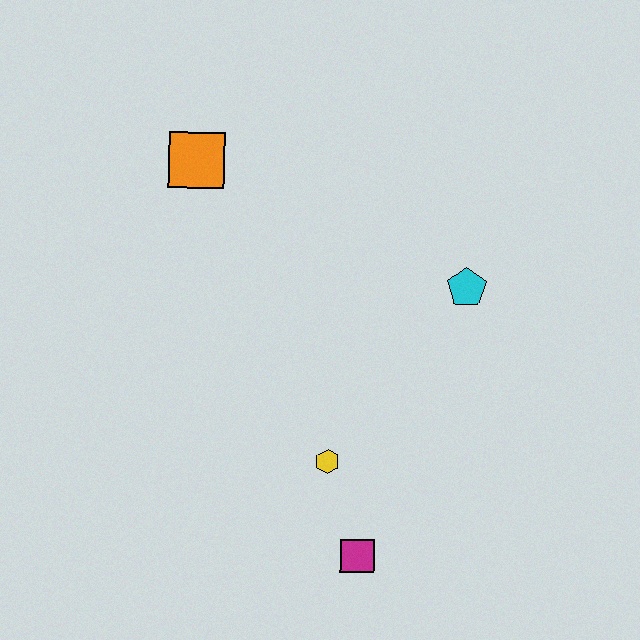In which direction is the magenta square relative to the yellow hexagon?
The magenta square is below the yellow hexagon.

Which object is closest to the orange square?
The cyan pentagon is closest to the orange square.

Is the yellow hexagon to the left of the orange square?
No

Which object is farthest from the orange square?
The magenta square is farthest from the orange square.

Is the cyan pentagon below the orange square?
Yes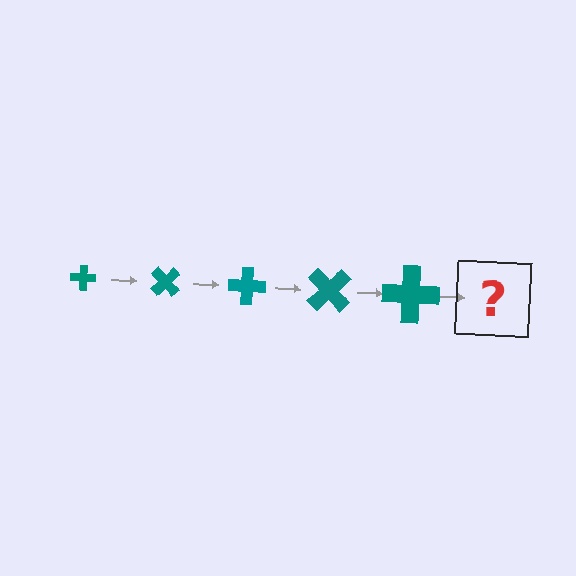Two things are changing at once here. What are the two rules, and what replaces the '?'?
The two rules are that the cross grows larger each step and it rotates 45 degrees each step. The '?' should be a cross, larger than the previous one and rotated 225 degrees from the start.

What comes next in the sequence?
The next element should be a cross, larger than the previous one and rotated 225 degrees from the start.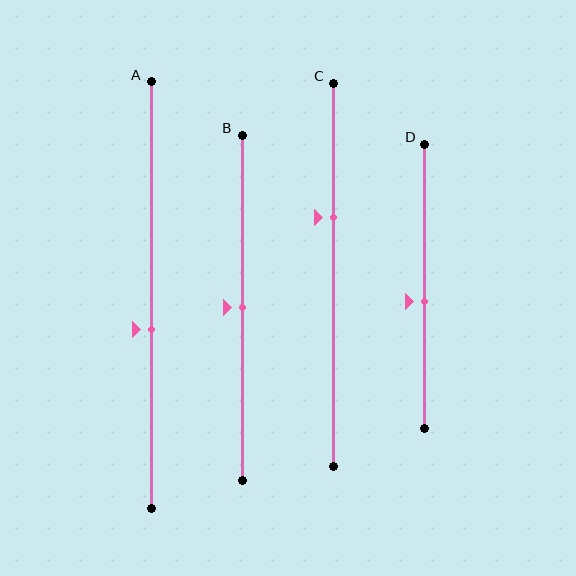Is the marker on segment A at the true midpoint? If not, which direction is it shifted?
No, the marker on segment A is shifted downward by about 8% of the segment length.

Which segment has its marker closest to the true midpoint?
Segment B has its marker closest to the true midpoint.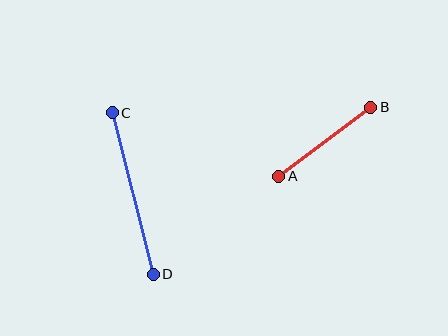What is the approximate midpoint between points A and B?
The midpoint is at approximately (325, 142) pixels.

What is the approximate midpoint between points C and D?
The midpoint is at approximately (133, 193) pixels.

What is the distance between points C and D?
The distance is approximately 167 pixels.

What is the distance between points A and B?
The distance is approximately 116 pixels.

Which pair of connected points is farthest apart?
Points C and D are farthest apart.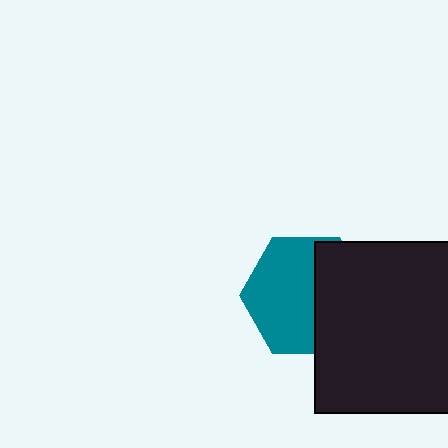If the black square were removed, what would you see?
You would see the complete teal hexagon.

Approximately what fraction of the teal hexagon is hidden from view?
Roughly 42% of the teal hexagon is hidden behind the black square.